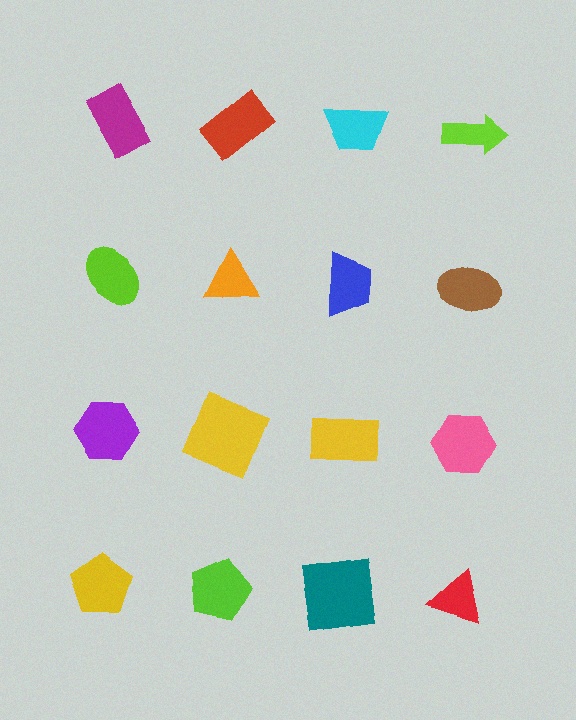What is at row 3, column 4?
A pink hexagon.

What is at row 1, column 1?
A magenta rectangle.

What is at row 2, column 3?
A blue trapezoid.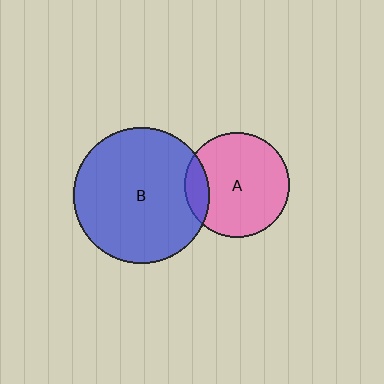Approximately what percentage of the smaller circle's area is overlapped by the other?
Approximately 15%.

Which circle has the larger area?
Circle B (blue).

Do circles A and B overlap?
Yes.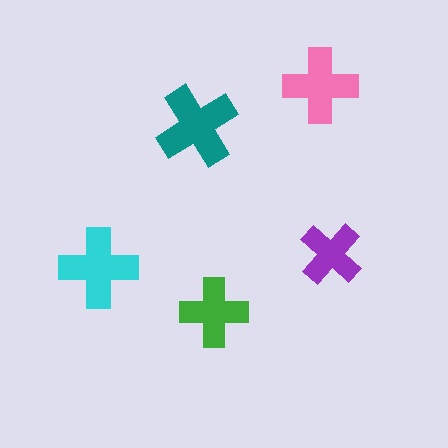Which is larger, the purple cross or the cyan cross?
The cyan one.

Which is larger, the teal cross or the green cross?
The teal one.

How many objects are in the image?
There are 5 objects in the image.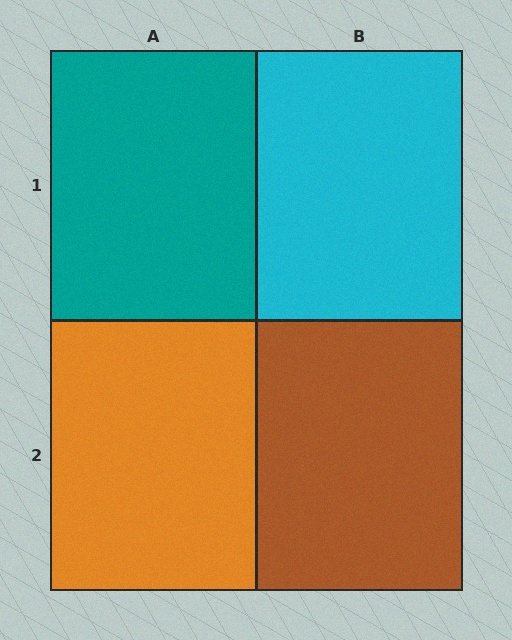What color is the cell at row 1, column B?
Cyan.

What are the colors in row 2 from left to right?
Orange, brown.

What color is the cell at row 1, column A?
Teal.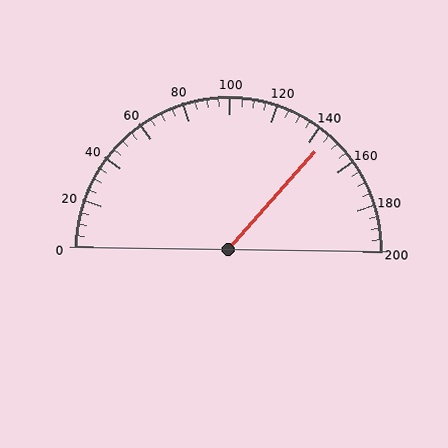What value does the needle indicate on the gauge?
The needle indicates approximately 145.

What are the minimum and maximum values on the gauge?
The gauge ranges from 0 to 200.